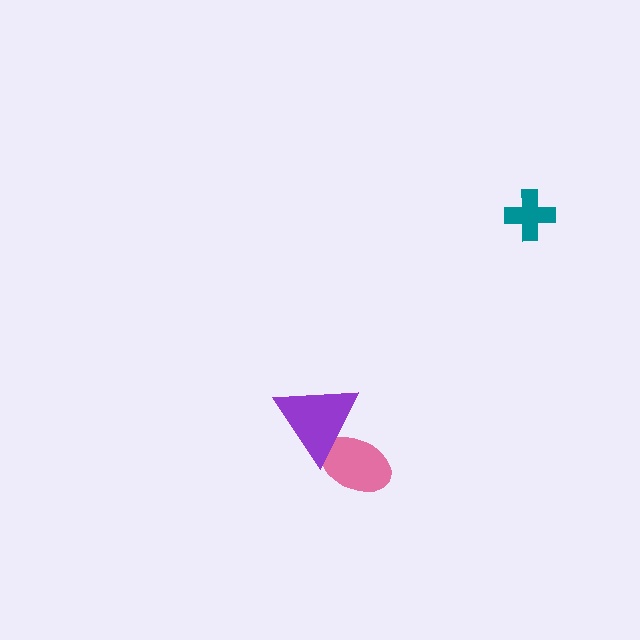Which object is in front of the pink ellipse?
The purple triangle is in front of the pink ellipse.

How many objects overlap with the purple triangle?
1 object overlaps with the purple triangle.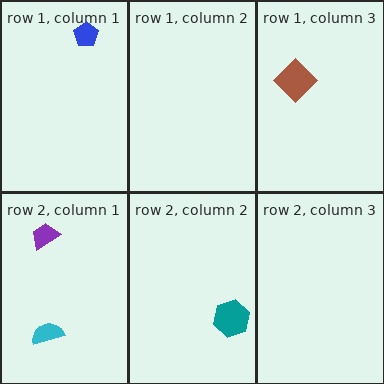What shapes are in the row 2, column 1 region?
The purple trapezoid, the cyan semicircle.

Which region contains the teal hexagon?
The row 2, column 2 region.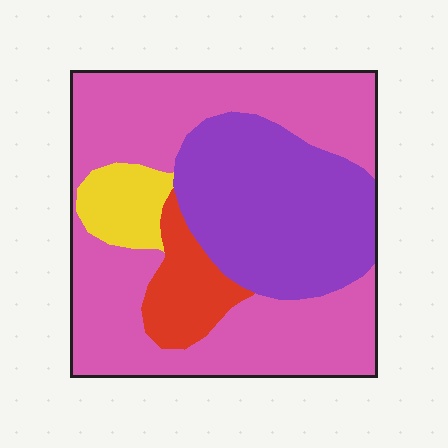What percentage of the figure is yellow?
Yellow covers around 5% of the figure.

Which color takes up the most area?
Pink, at roughly 55%.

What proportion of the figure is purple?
Purple takes up about one third (1/3) of the figure.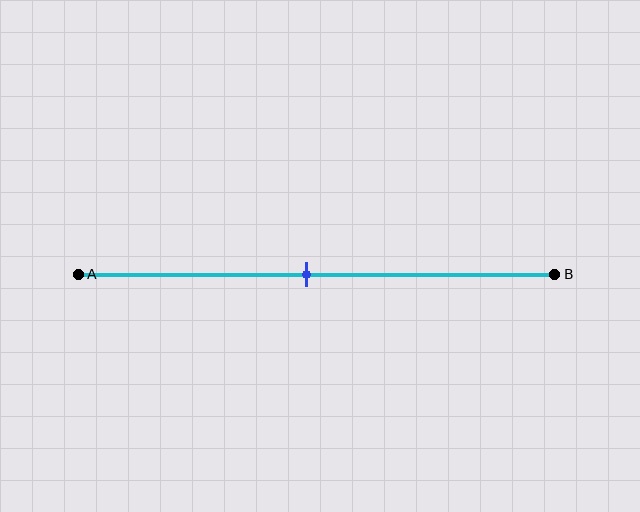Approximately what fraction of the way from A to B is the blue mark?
The blue mark is approximately 50% of the way from A to B.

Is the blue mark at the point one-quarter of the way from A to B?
No, the mark is at about 50% from A, not at the 25% one-quarter point.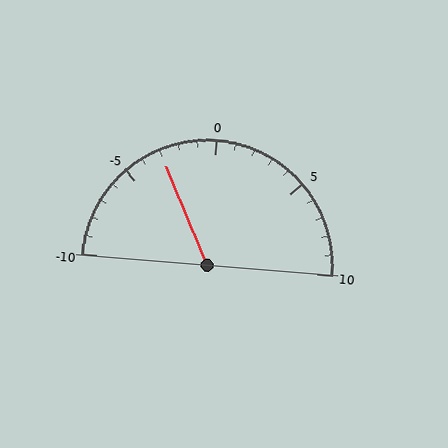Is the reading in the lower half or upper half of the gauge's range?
The reading is in the lower half of the range (-10 to 10).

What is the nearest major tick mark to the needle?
The nearest major tick mark is -5.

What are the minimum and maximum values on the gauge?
The gauge ranges from -10 to 10.